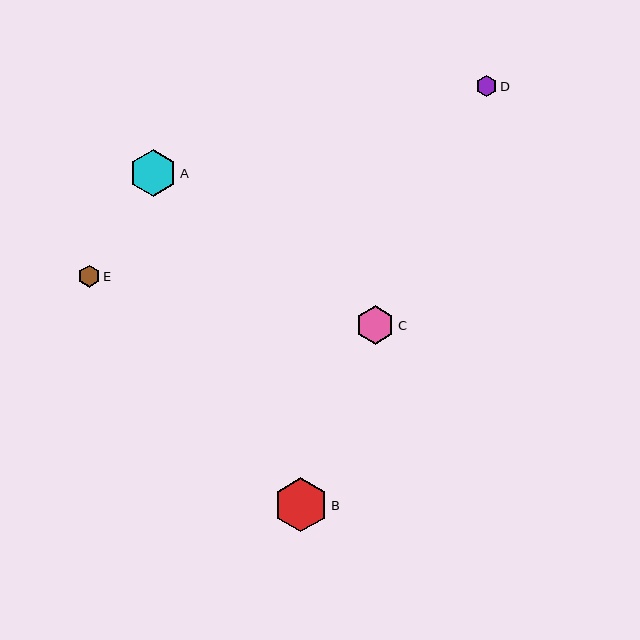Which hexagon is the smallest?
Hexagon D is the smallest with a size of approximately 21 pixels.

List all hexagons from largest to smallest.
From largest to smallest: B, A, C, E, D.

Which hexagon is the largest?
Hexagon B is the largest with a size of approximately 54 pixels.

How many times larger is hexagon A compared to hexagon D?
Hexagon A is approximately 2.3 times the size of hexagon D.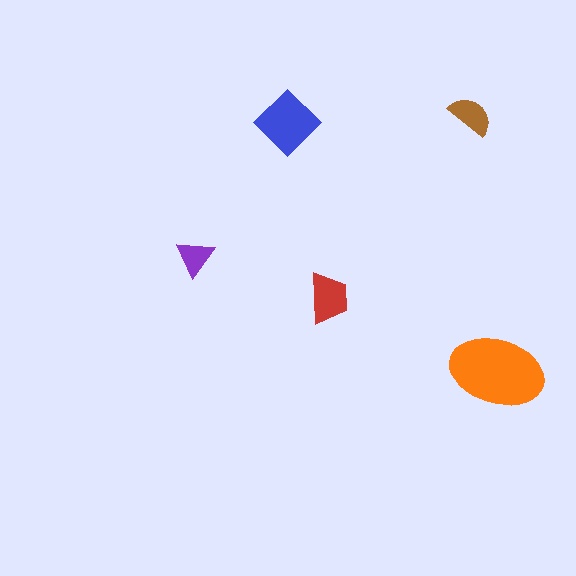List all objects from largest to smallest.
The orange ellipse, the blue diamond, the red trapezoid, the brown semicircle, the purple triangle.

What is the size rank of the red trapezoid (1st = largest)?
3rd.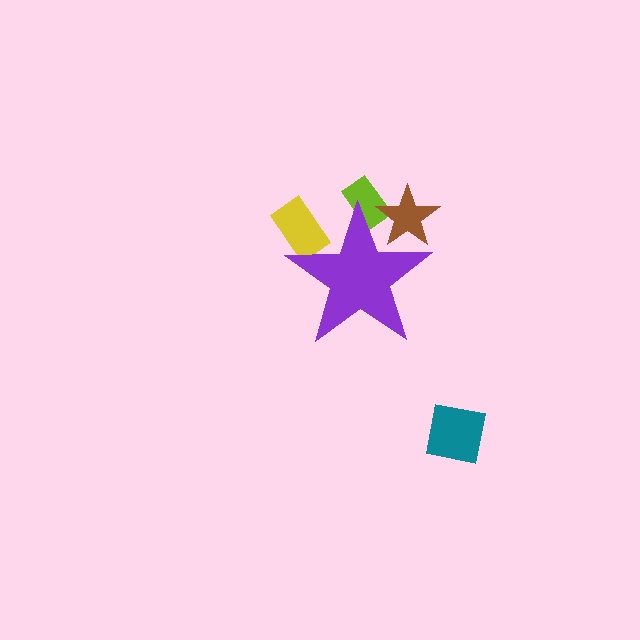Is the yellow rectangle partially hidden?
Yes, the yellow rectangle is partially hidden behind the purple star.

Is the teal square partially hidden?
No, the teal square is fully visible.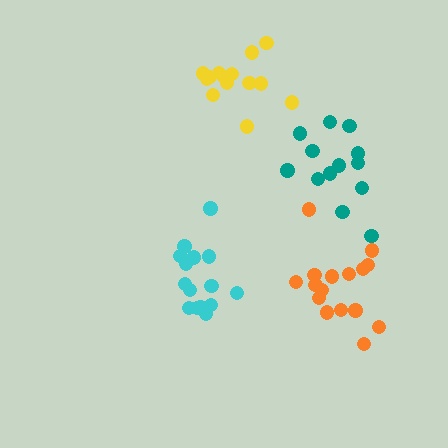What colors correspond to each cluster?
The clusters are colored: orange, cyan, teal, yellow.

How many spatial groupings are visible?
There are 4 spatial groupings.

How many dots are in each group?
Group 1: 16 dots, Group 2: 16 dots, Group 3: 13 dots, Group 4: 14 dots (59 total).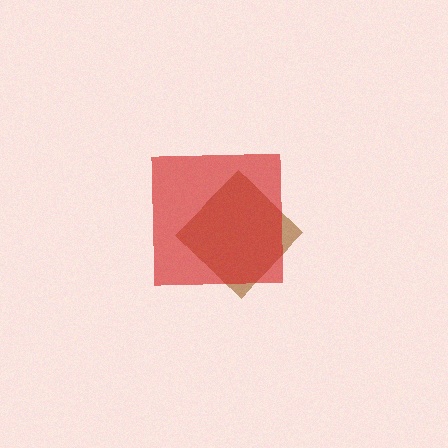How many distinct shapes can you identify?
There are 2 distinct shapes: a brown diamond, a red square.